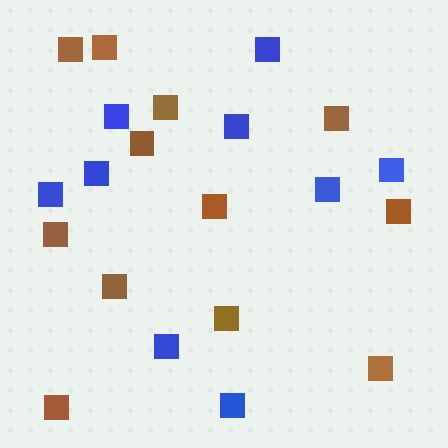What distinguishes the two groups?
There are 2 groups: one group of brown squares (12) and one group of blue squares (9).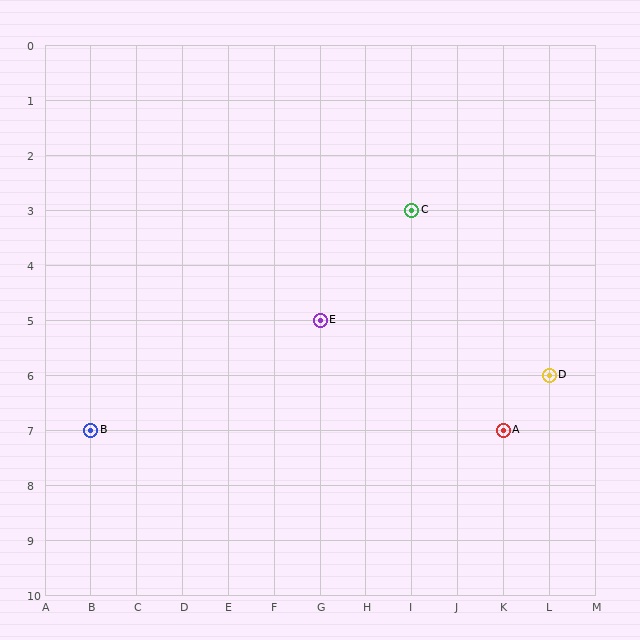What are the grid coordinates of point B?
Point B is at grid coordinates (B, 7).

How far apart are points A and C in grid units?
Points A and C are 2 columns and 4 rows apart (about 4.5 grid units diagonally).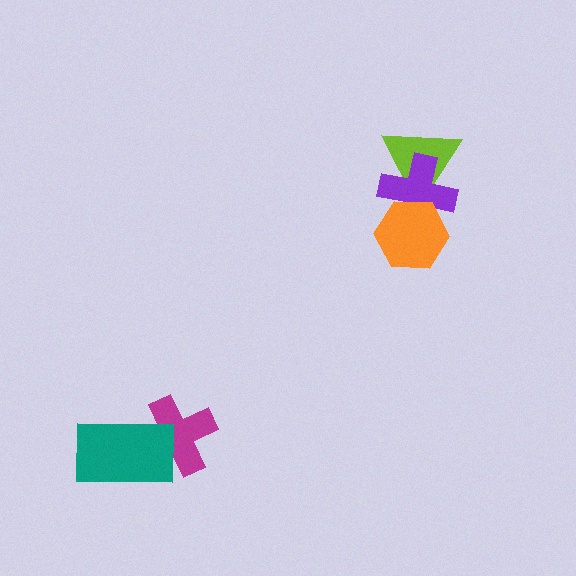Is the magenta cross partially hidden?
Yes, it is partially covered by another shape.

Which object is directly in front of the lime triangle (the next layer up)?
The purple cross is directly in front of the lime triangle.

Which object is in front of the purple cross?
The orange hexagon is in front of the purple cross.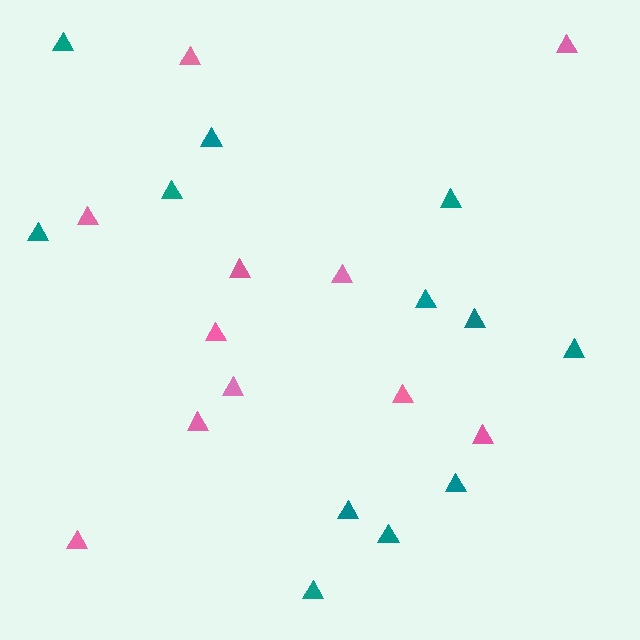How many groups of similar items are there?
There are 2 groups: one group of teal triangles (12) and one group of pink triangles (11).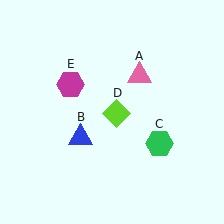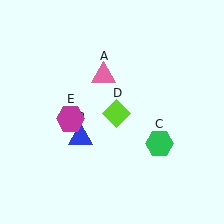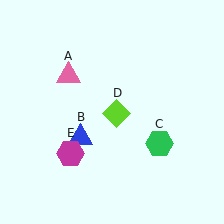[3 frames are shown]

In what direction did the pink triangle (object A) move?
The pink triangle (object A) moved left.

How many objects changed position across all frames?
2 objects changed position: pink triangle (object A), magenta hexagon (object E).